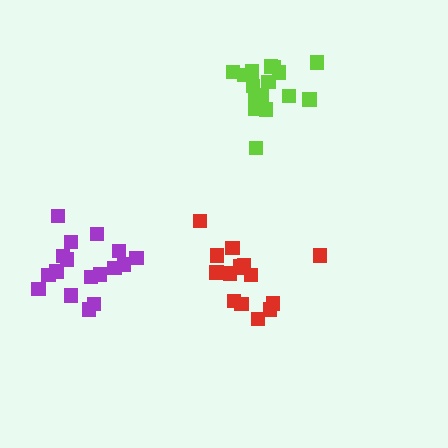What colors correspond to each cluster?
The clusters are colored: red, lime, purple.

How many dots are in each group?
Group 1: 15 dots, Group 2: 16 dots, Group 3: 17 dots (48 total).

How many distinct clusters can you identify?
There are 3 distinct clusters.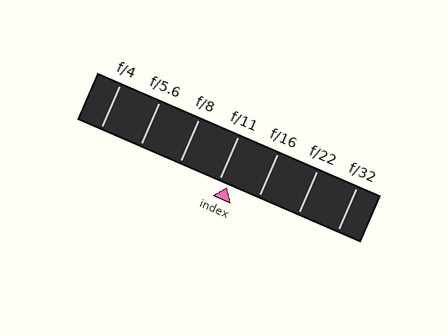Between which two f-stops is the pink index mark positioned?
The index mark is between f/11 and f/16.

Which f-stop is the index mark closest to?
The index mark is closest to f/11.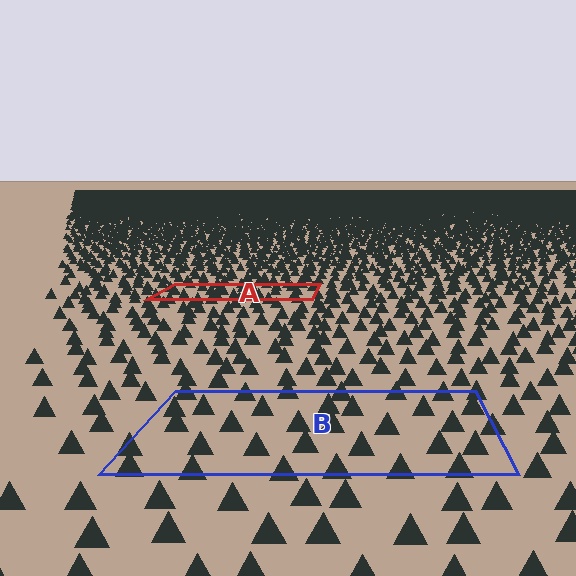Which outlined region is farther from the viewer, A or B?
Region A is farther from the viewer — the texture elements inside it appear smaller and more densely packed.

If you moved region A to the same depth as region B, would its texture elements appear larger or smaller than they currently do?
They would appear larger. At a closer depth, the same texture elements are projected at a bigger on-screen size.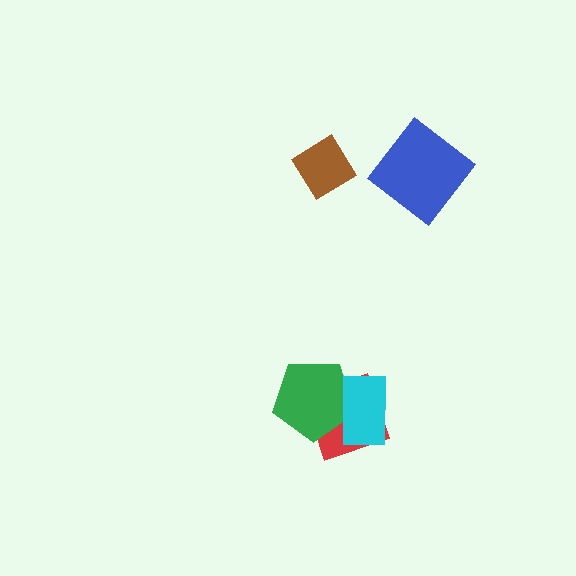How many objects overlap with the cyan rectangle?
2 objects overlap with the cyan rectangle.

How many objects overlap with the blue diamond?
0 objects overlap with the blue diamond.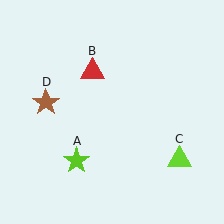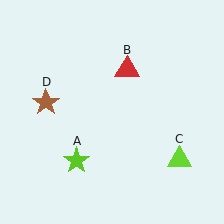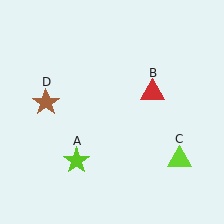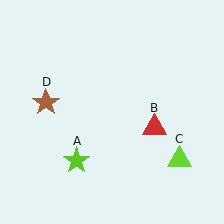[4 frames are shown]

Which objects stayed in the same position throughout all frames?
Lime star (object A) and lime triangle (object C) and brown star (object D) remained stationary.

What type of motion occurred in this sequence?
The red triangle (object B) rotated clockwise around the center of the scene.